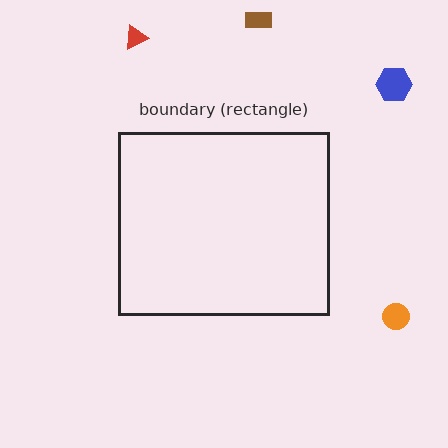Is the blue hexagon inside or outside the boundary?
Outside.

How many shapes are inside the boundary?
0 inside, 4 outside.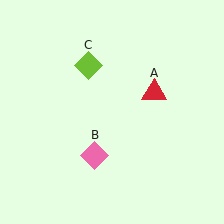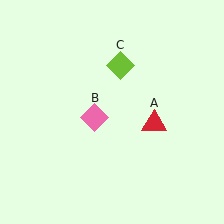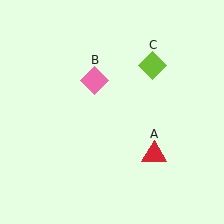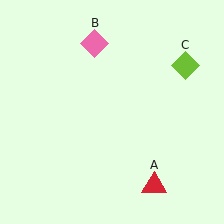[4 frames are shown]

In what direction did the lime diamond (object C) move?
The lime diamond (object C) moved right.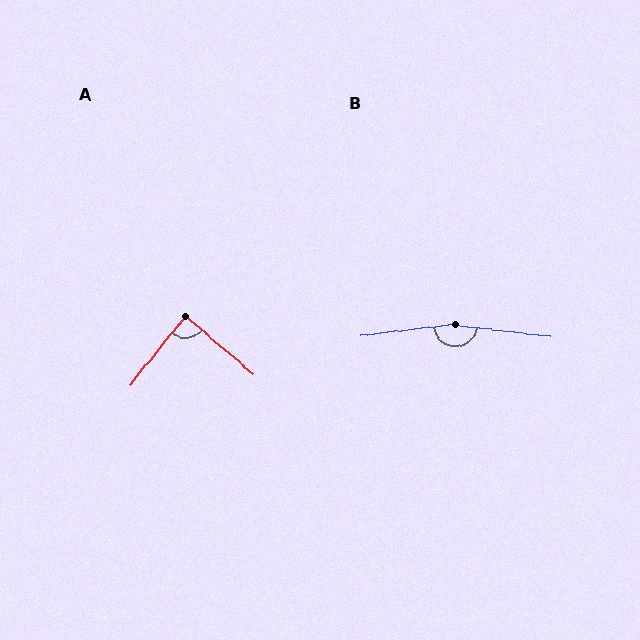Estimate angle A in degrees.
Approximately 88 degrees.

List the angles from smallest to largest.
A (88°), B (166°).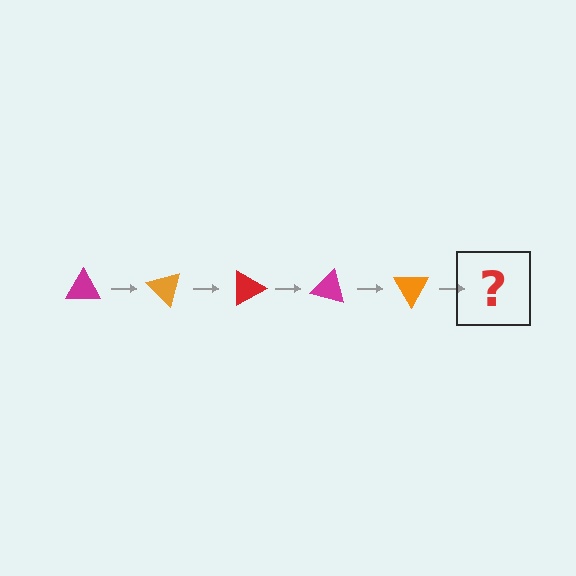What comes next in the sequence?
The next element should be a red triangle, rotated 225 degrees from the start.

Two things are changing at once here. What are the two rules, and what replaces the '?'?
The two rules are that it rotates 45 degrees each step and the color cycles through magenta, orange, and red. The '?' should be a red triangle, rotated 225 degrees from the start.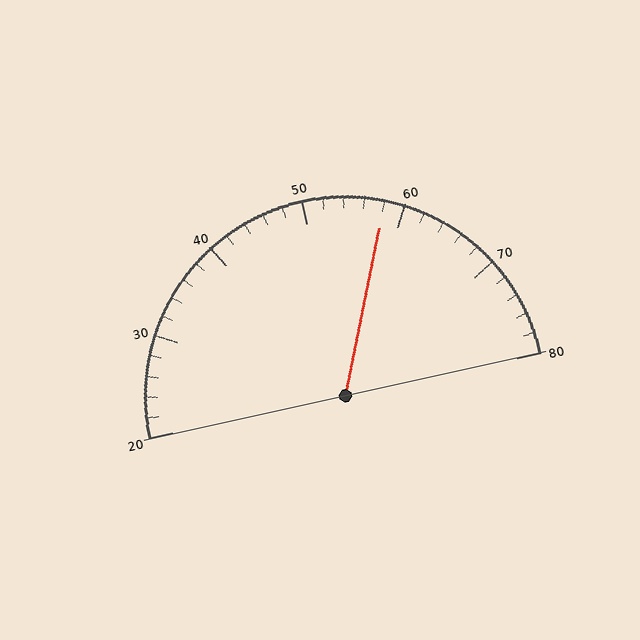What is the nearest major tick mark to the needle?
The nearest major tick mark is 60.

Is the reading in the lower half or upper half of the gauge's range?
The reading is in the upper half of the range (20 to 80).